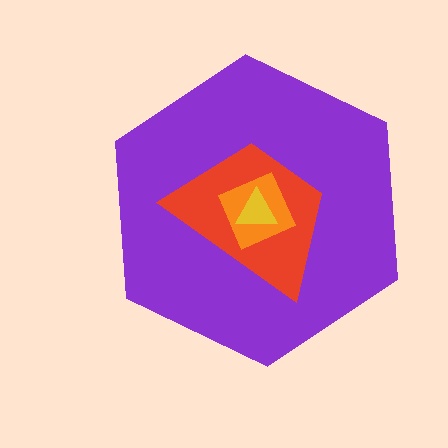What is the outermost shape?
The purple hexagon.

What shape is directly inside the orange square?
The yellow triangle.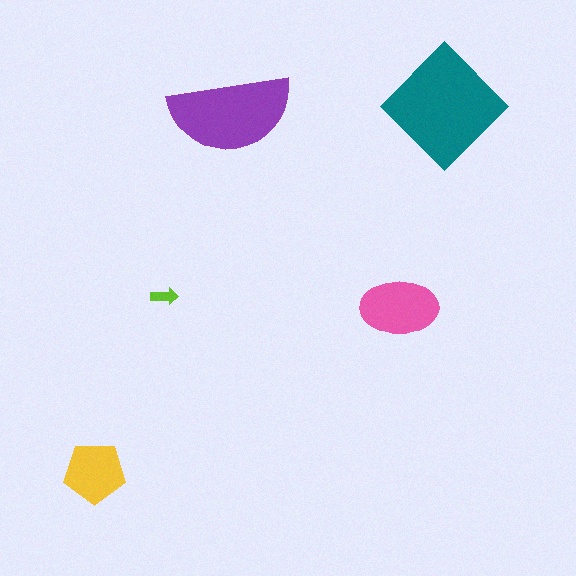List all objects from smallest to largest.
The lime arrow, the yellow pentagon, the pink ellipse, the purple semicircle, the teal diamond.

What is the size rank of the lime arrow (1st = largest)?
5th.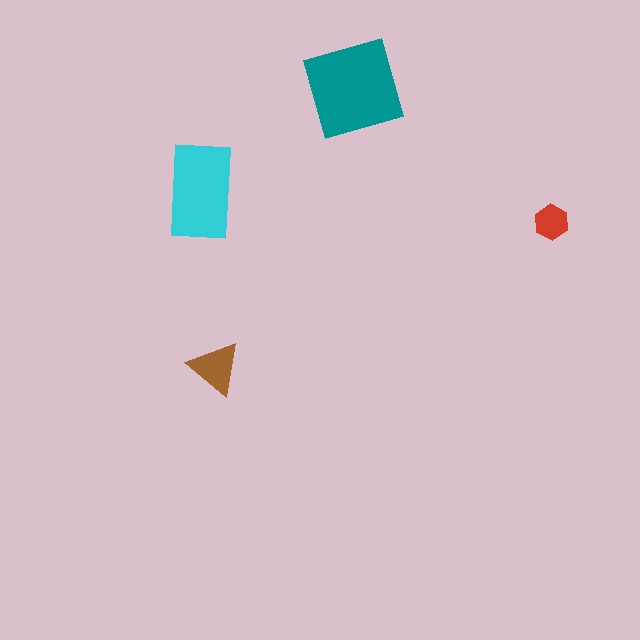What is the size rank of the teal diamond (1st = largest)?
1st.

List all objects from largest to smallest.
The teal diamond, the cyan rectangle, the brown triangle, the red hexagon.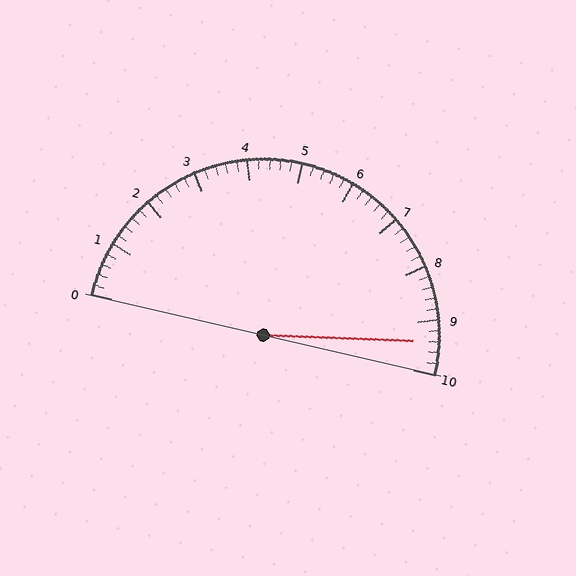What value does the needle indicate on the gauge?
The needle indicates approximately 9.4.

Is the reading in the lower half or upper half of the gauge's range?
The reading is in the upper half of the range (0 to 10).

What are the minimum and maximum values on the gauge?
The gauge ranges from 0 to 10.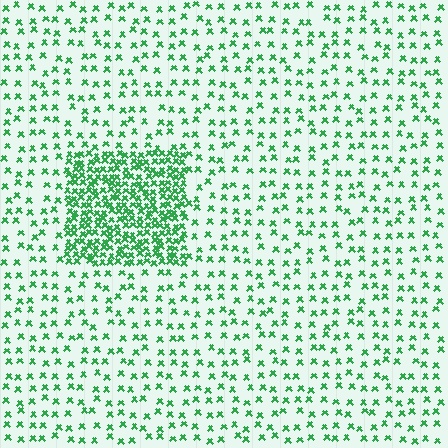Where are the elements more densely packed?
The elements are more densely packed inside the rectangle boundary.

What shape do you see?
I see a rectangle.